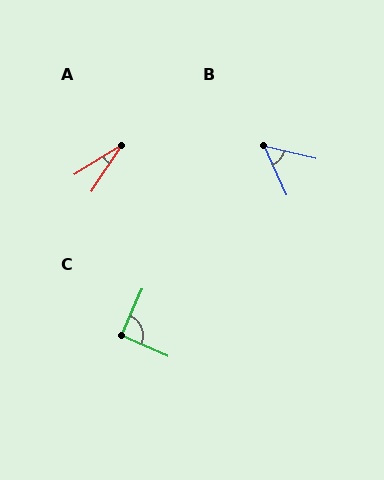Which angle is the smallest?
A, at approximately 26 degrees.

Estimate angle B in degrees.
Approximately 53 degrees.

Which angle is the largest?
C, at approximately 90 degrees.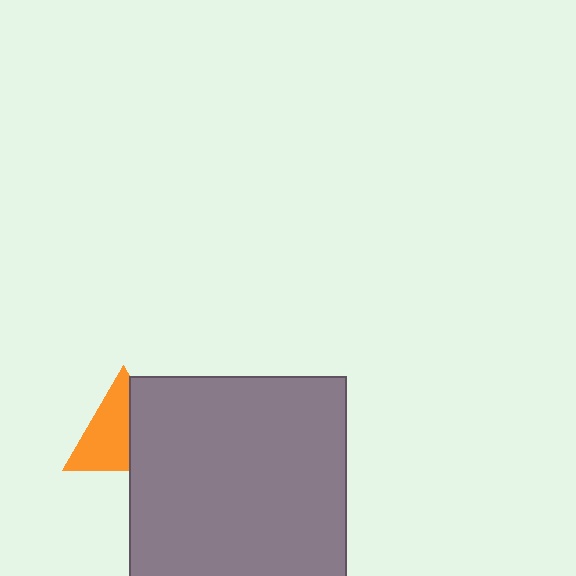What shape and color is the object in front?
The object in front is a gray square.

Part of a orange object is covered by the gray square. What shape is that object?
It is a triangle.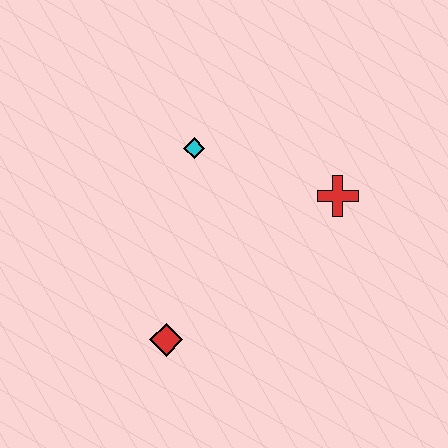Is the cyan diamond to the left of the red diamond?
No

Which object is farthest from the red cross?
The red diamond is farthest from the red cross.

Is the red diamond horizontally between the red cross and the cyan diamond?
No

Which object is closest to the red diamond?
The cyan diamond is closest to the red diamond.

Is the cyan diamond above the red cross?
Yes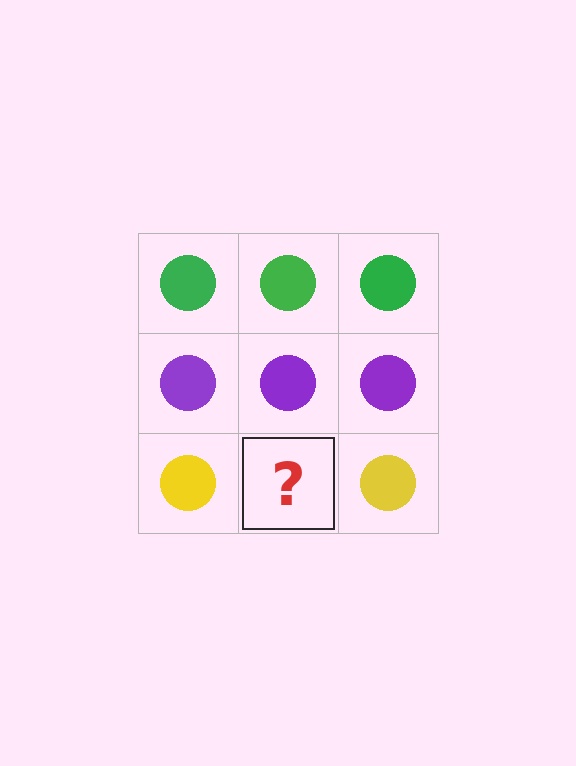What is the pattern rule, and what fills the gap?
The rule is that each row has a consistent color. The gap should be filled with a yellow circle.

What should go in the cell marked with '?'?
The missing cell should contain a yellow circle.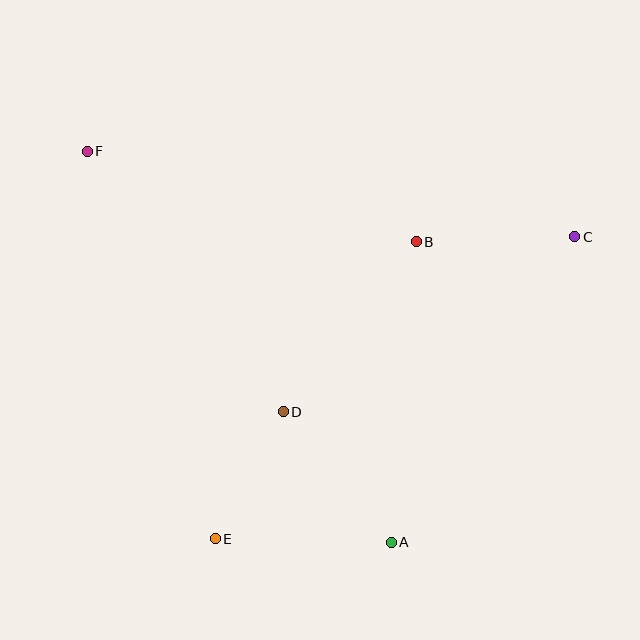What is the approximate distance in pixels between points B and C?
The distance between B and C is approximately 159 pixels.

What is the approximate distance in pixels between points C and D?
The distance between C and D is approximately 340 pixels.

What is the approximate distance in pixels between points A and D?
The distance between A and D is approximately 170 pixels.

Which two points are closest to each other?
Points D and E are closest to each other.